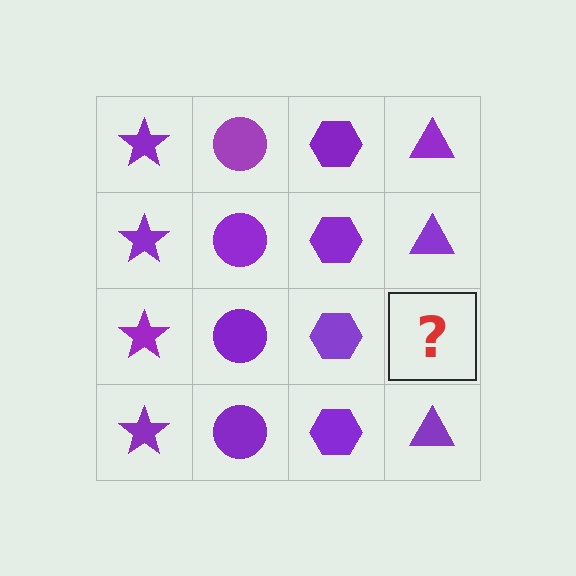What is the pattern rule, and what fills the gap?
The rule is that each column has a consistent shape. The gap should be filled with a purple triangle.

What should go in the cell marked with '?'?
The missing cell should contain a purple triangle.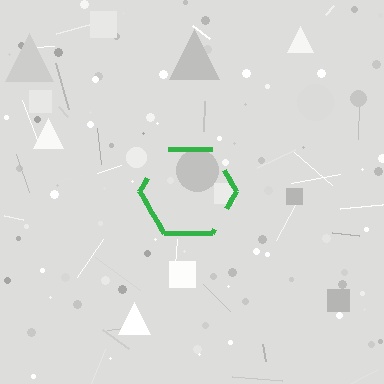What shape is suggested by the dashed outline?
The dashed outline suggests a hexagon.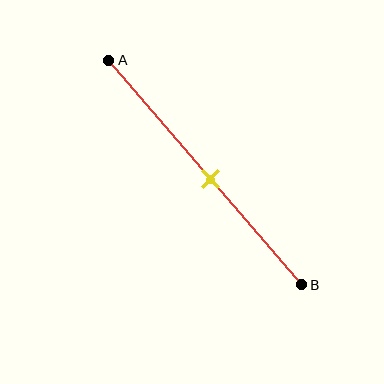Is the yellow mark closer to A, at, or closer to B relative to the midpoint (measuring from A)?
The yellow mark is approximately at the midpoint of segment AB.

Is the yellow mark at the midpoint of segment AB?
Yes, the mark is approximately at the midpoint.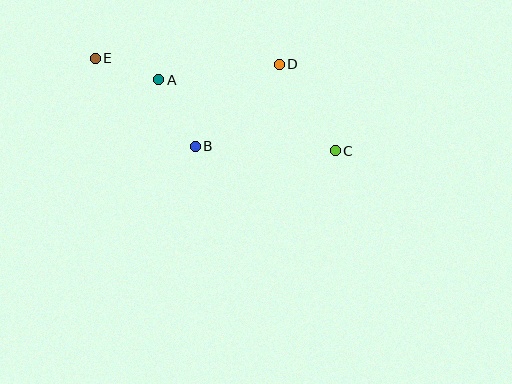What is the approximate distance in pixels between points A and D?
The distance between A and D is approximately 122 pixels.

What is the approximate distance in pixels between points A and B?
The distance between A and B is approximately 76 pixels.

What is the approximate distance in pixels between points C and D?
The distance between C and D is approximately 103 pixels.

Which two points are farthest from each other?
Points C and E are farthest from each other.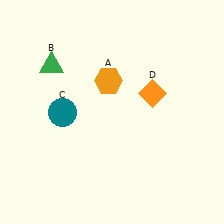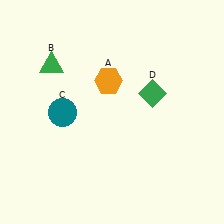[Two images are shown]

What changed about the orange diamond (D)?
In Image 1, D is orange. In Image 2, it changed to green.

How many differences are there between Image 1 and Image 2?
There is 1 difference between the two images.